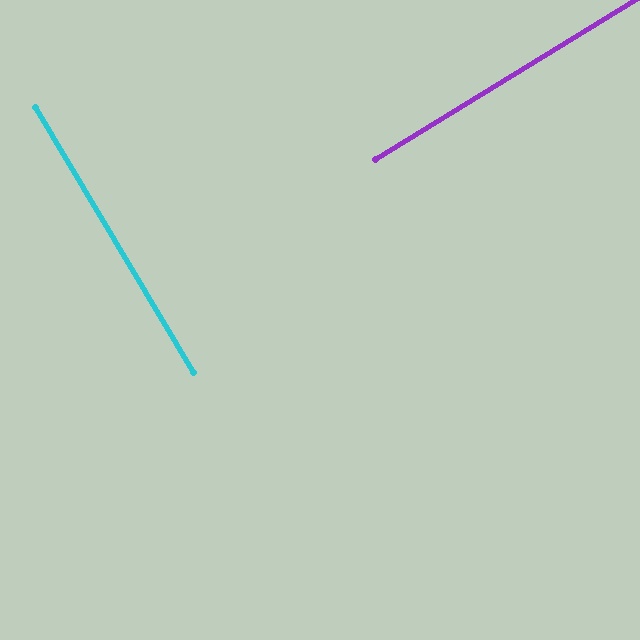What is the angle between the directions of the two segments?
Approximately 89 degrees.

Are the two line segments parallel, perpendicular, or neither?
Perpendicular — they meet at approximately 89°.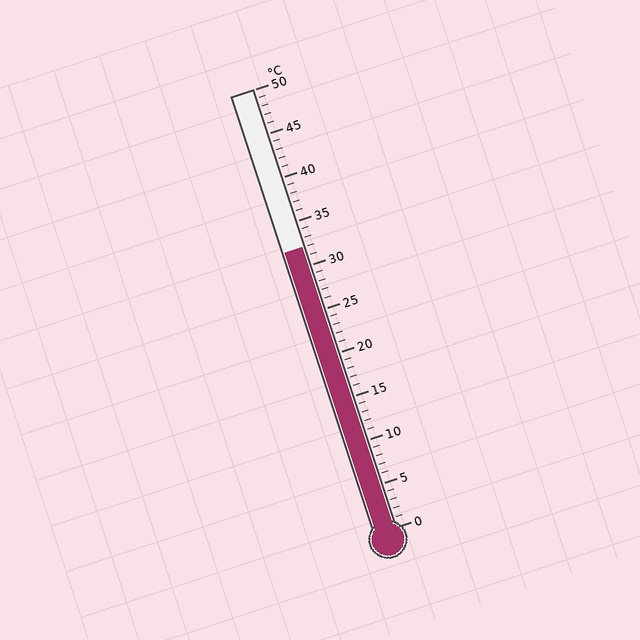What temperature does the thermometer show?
The thermometer shows approximately 32°C.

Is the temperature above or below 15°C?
The temperature is above 15°C.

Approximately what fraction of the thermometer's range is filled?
The thermometer is filled to approximately 65% of its range.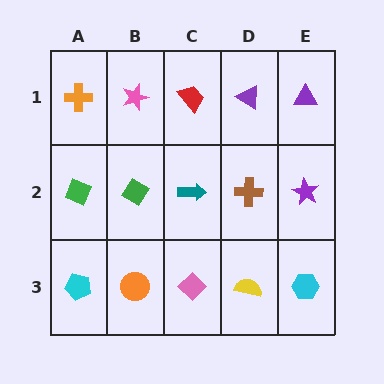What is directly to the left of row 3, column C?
An orange circle.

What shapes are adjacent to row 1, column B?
A green diamond (row 2, column B), an orange cross (row 1, column A), a red trapezoid (row 1, column C).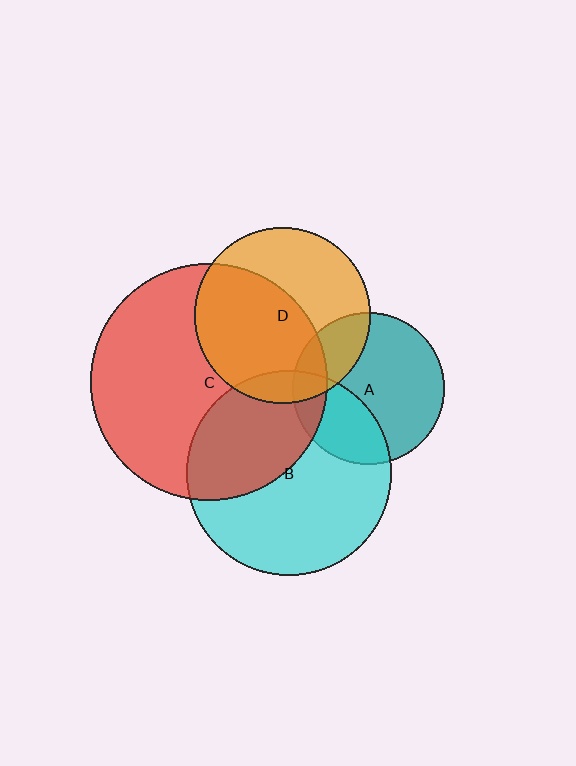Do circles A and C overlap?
Yes.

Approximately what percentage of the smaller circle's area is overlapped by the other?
Approximately 15%.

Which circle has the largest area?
Circle C (red).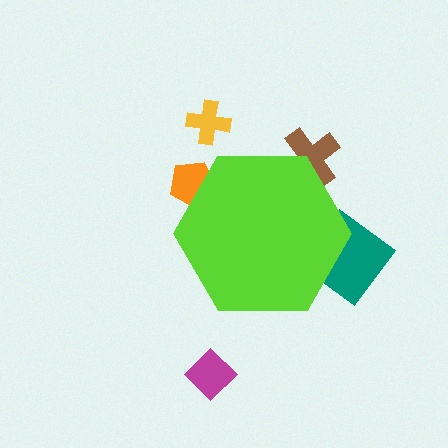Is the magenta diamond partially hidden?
No, the magenta diamond is fully visible.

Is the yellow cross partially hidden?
No, the yellow cross is fully visible.